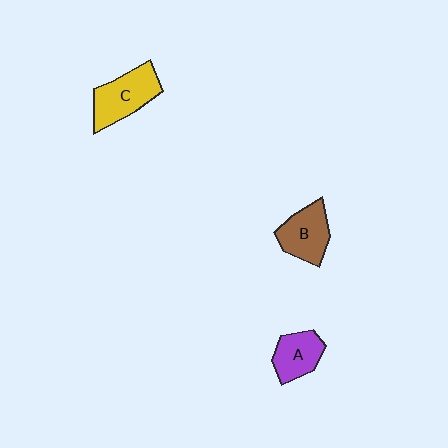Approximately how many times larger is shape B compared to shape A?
Approximately 1.2 times.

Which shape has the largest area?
Shape C (yellow).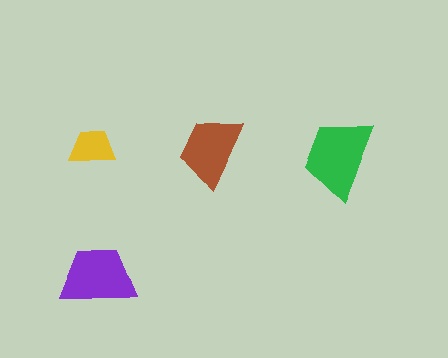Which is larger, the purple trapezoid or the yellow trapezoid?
The purple one.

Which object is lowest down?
The purple trapezoid is bottommost.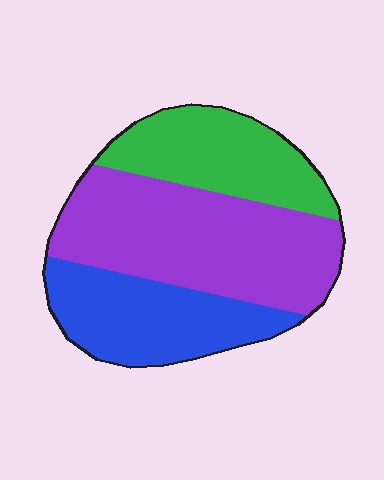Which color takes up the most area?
Purple, at roughly 45%.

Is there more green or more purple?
Purple.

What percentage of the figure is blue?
Blue takes up about one quarter (1/4) of the figure.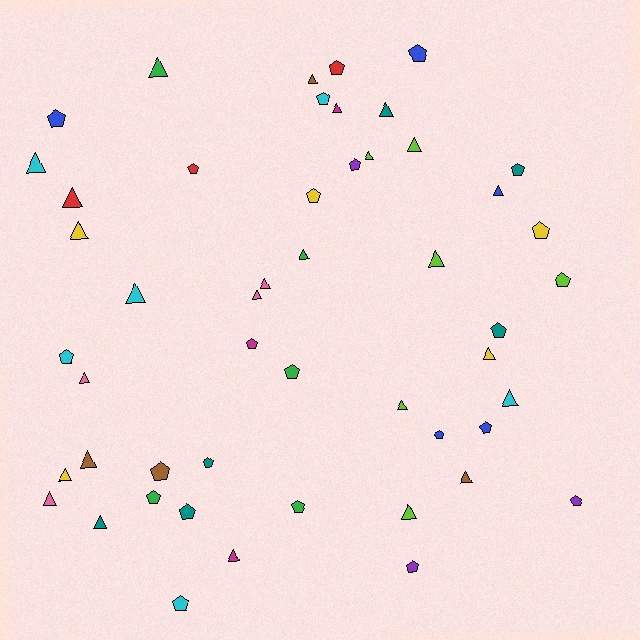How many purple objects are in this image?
There are 3 purple objects.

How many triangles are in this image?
There are 26 triangles.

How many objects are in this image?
There are 50 objects.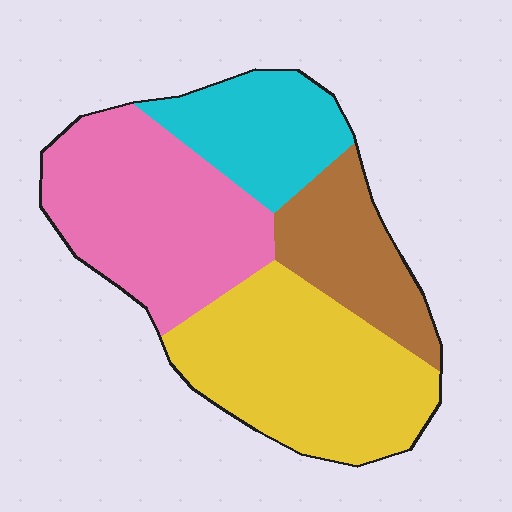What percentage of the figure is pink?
Pink takes up about one third (1/3) of the figure.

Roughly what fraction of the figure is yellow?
Yellow covers roughly 35% of the figure.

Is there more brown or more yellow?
Yellow.